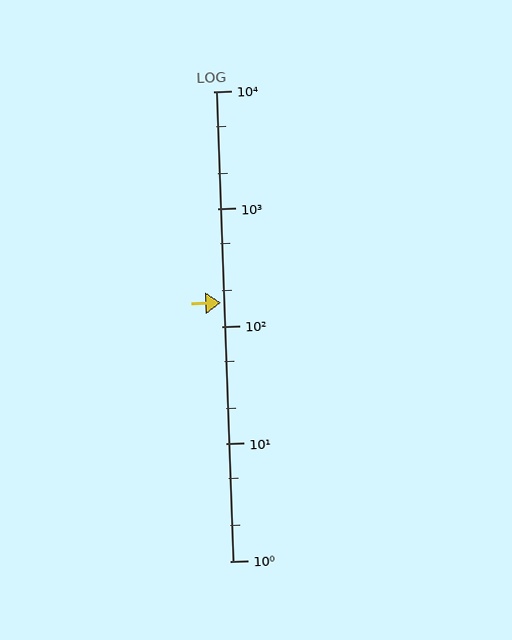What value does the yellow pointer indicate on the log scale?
The pointer indicates approximately 160.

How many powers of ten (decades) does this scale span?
The scale spans 4 decades, from 1 to 10000.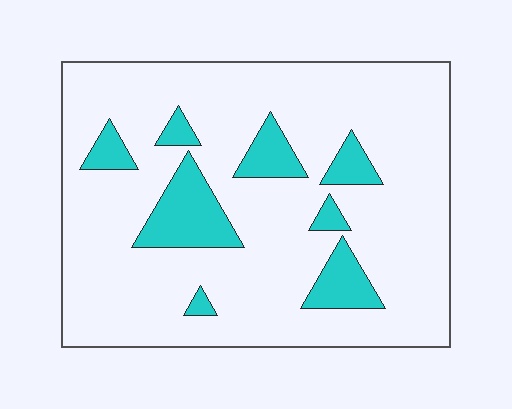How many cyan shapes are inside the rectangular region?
8.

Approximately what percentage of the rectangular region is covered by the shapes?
Approximately 15%.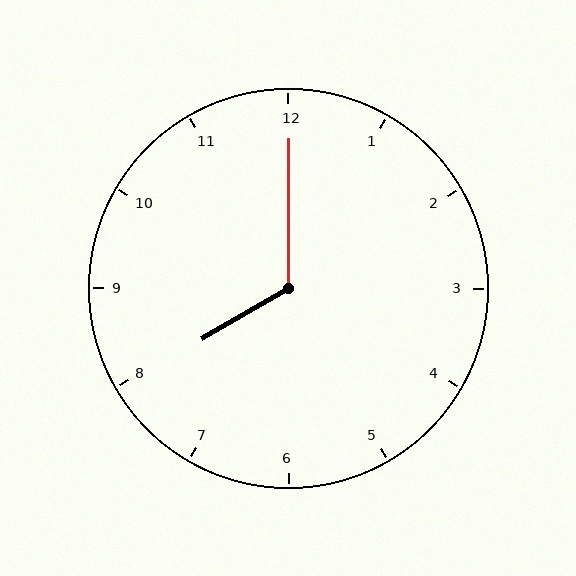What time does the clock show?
8:00.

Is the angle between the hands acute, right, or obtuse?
It is obtuse.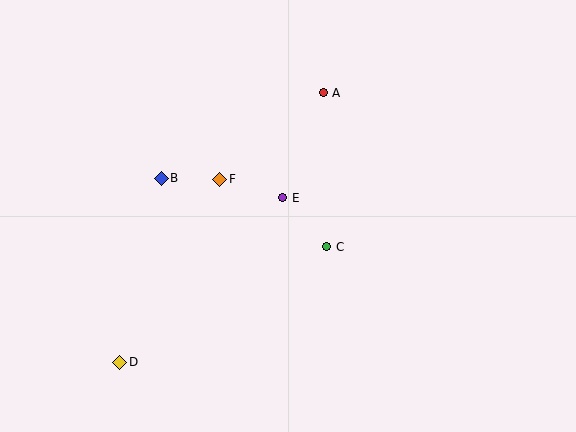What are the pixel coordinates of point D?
Point D is at (120, 362).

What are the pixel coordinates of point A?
Point A is at (323, 93).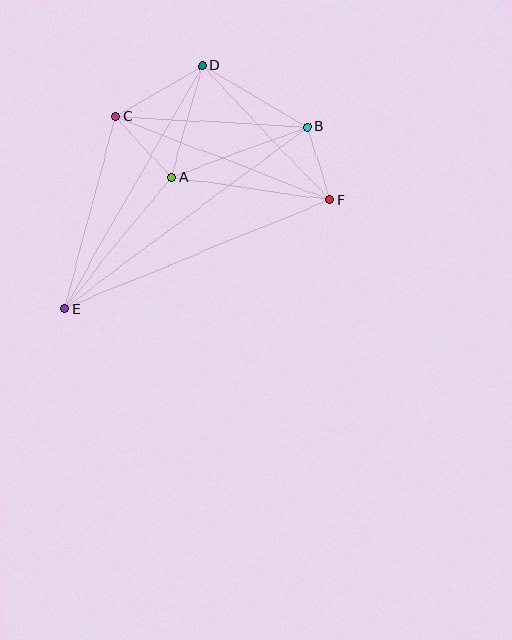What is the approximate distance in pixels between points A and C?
The distance between A and C is approximately 82 pixels.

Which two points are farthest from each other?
Points B and E are farthest from each other.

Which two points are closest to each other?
Points B and F are closest to each other.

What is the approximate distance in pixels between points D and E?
The distance between D and E is approximately 279 pixels.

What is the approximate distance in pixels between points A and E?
The distance between A and E is approximately 170 pixels.